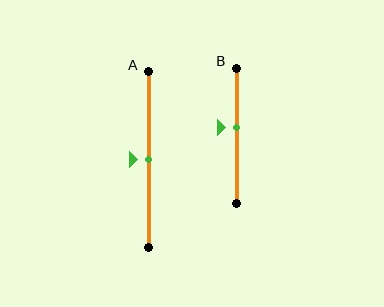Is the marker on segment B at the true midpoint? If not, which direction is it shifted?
No, the marker on segment B is shifted upward by about 6% of the segment length.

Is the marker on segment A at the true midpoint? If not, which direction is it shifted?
Yes, the marker on segment A is at the true midpoint.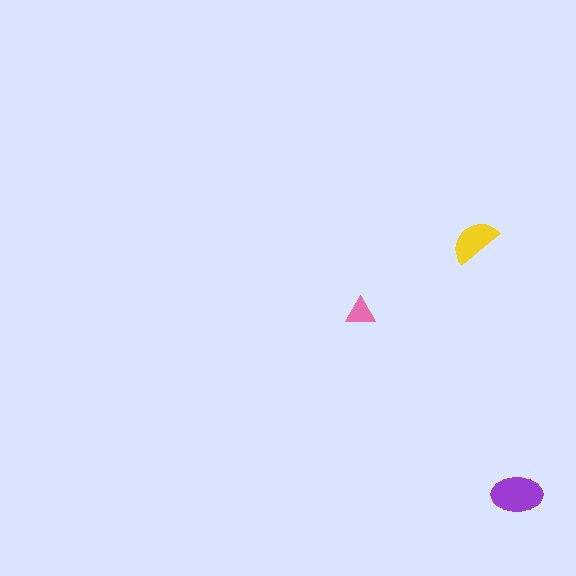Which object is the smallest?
The pink triangle.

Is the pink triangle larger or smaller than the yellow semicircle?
Smaller.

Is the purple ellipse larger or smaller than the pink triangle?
Larger.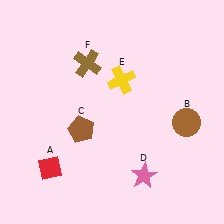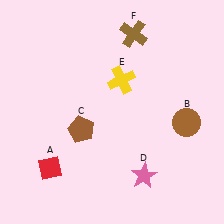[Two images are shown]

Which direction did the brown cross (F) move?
The brown cross (F) moved right.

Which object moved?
The brown cross (F) moved right.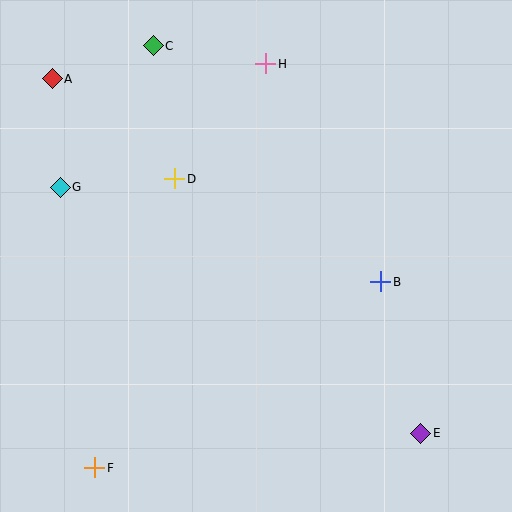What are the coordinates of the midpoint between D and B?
The midpoint between D and B is at (278, 230).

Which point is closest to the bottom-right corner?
Point E is closest to the bottom-right corner.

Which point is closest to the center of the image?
Point D at (175, 179) is closest to the center.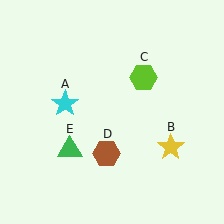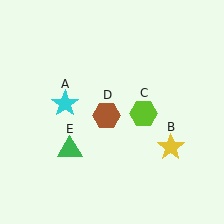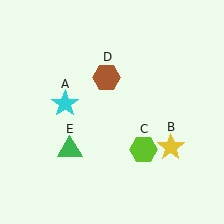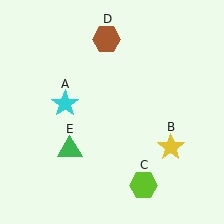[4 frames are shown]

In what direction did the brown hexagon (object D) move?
The brown hexagon (object D) moved up.